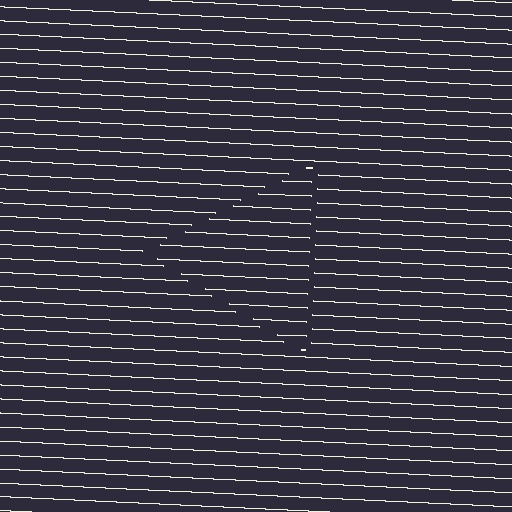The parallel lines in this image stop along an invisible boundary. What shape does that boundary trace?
An illusory triangle. The interior of the shape contains the same grating, shifted by half a period — the contour is defined by the phase discontinuity where line-ends from the inner and outer gratings abut.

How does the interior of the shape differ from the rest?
The interior of the shape contains the same grating, shifted by half a period — the contour is defined by the phase discontinuity where line-ends from the inner and outer gratings abut.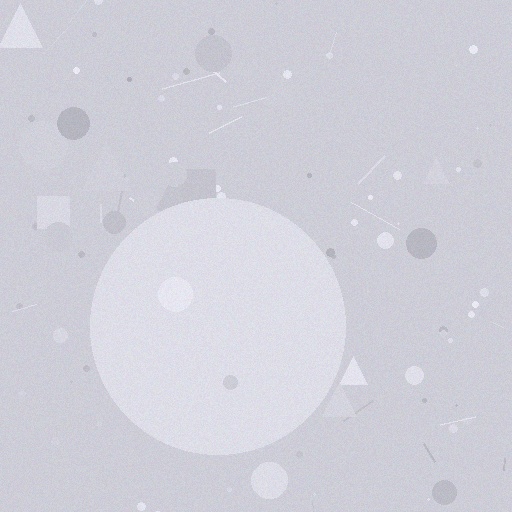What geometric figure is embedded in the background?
A circle is embedded in the background.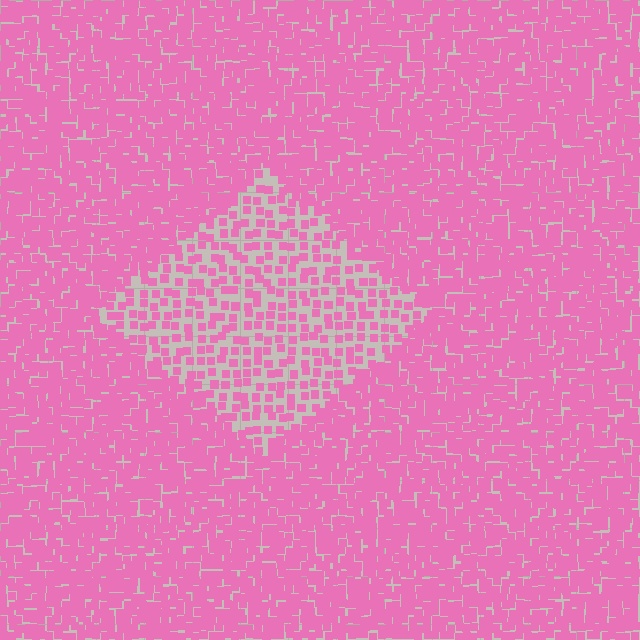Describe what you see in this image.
The image contains small pink elements arranged at two different densities. A diamond-shaped region is visible where the elements are less densely packed than the surrounding area.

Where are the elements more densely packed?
The elements are more densely packed outside the diamond boundary.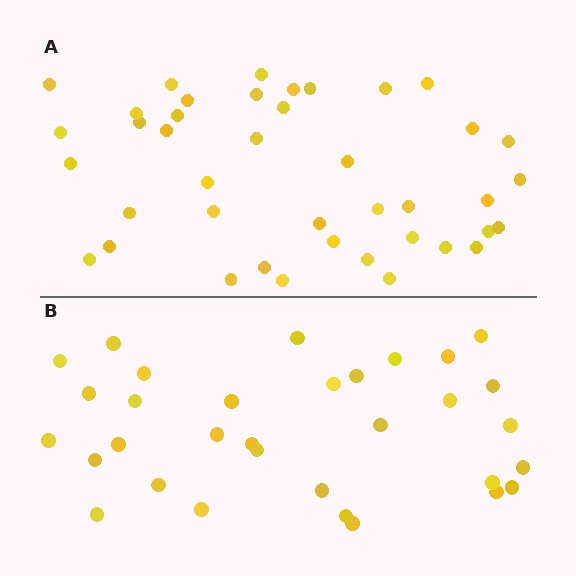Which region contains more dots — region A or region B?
Region A (the top region) has more dots.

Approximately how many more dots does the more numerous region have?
Region A has roughly 8 or so more dots than region B.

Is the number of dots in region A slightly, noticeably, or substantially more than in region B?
Region A has noticeably more, but not dramatically so. The ratio is roughly 1.3 to 1.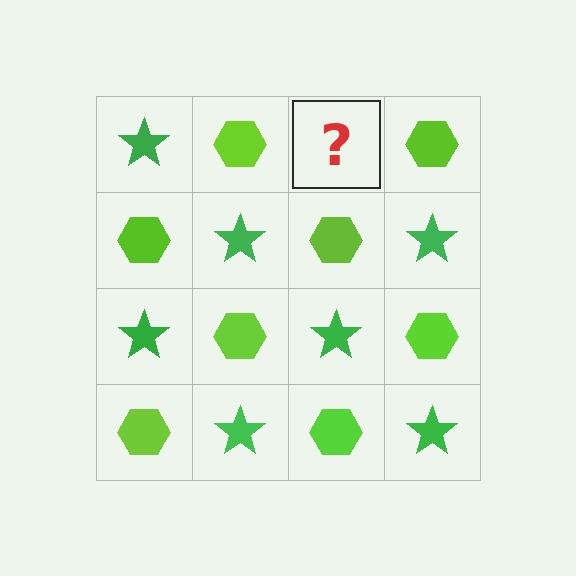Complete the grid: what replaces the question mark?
The question mark should be replaced with a green star.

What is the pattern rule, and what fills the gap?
The rule is that it alternates green star and lime hexagon in a checkerboard pattern. The gap should be filled with a green star.